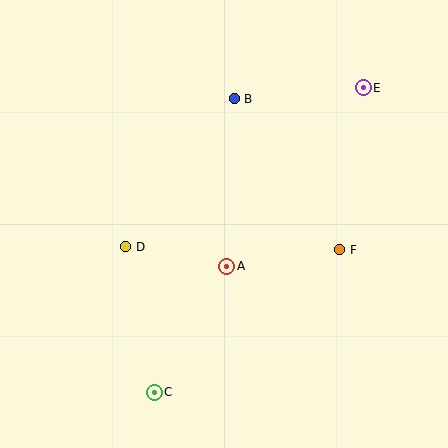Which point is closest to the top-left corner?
Point B is closest to the top-left corner.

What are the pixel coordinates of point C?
Point C is at (154, 392).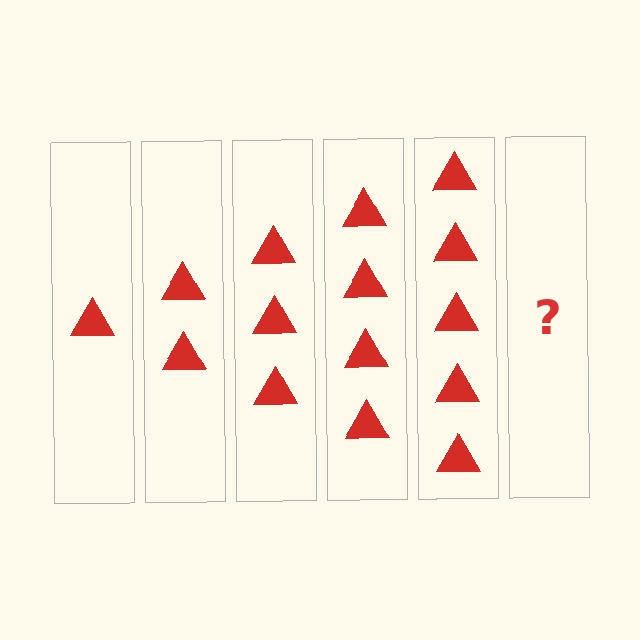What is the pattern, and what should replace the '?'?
The pattern is that each step adds one more triangle. The '?' should be 6 triangles.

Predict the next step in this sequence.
The next step is 6 triangles.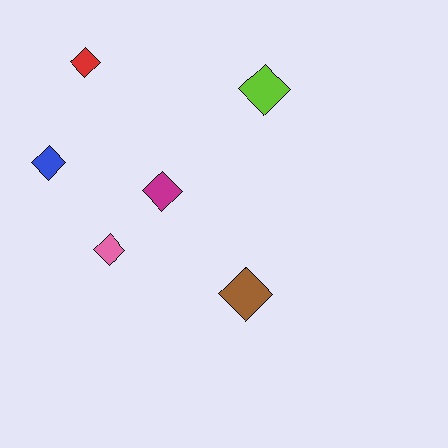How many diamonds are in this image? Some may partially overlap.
There are 6 diamonds.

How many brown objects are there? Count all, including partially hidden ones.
There is 1 brown object.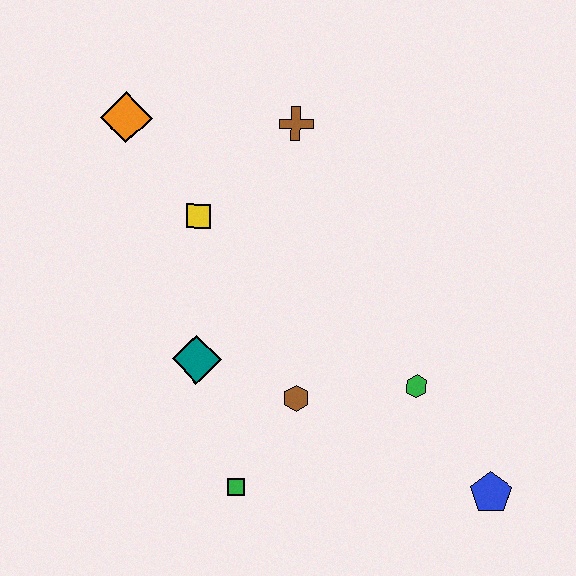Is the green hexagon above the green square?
Yes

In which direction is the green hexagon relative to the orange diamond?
The green hexagon is to the right of the orange diamond.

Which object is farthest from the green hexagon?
The orange diamond is farthest from the green hexagon.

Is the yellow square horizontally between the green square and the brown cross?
No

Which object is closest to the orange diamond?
The yellow square is closest to the orange diamond.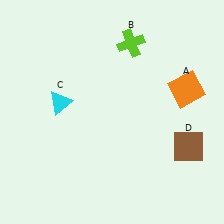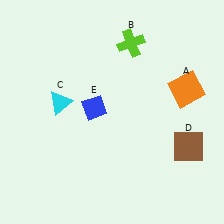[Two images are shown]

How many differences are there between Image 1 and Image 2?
There is 1 difference between the two images.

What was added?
A blue diamond (E) was added in Image 2.